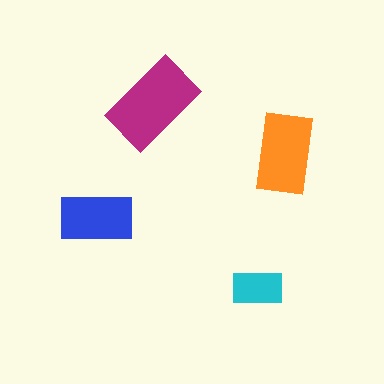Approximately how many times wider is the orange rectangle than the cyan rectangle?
About 1.5 times wider.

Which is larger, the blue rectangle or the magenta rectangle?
The magenta one.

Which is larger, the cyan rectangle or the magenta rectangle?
The magenta one.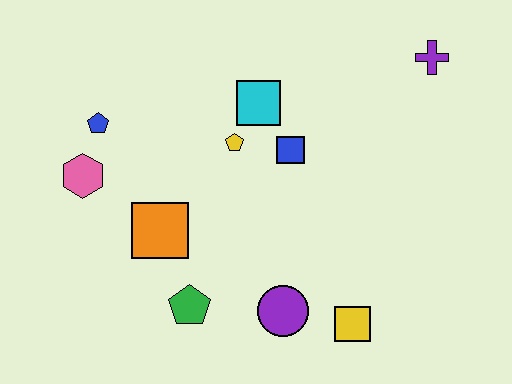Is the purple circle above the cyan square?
No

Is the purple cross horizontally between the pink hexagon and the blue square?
No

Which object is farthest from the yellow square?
The blue pentagon is farthest from the yellow square.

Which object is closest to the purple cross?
The blue square is closest to the purple cross.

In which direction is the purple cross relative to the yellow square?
The purple cross is above the yellow square.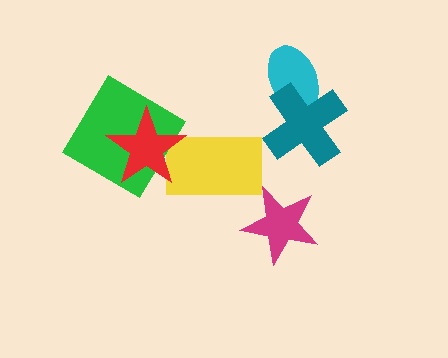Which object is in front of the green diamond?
The red star is in front of the green diamond.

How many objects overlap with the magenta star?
0 objects overlap with the magenta star.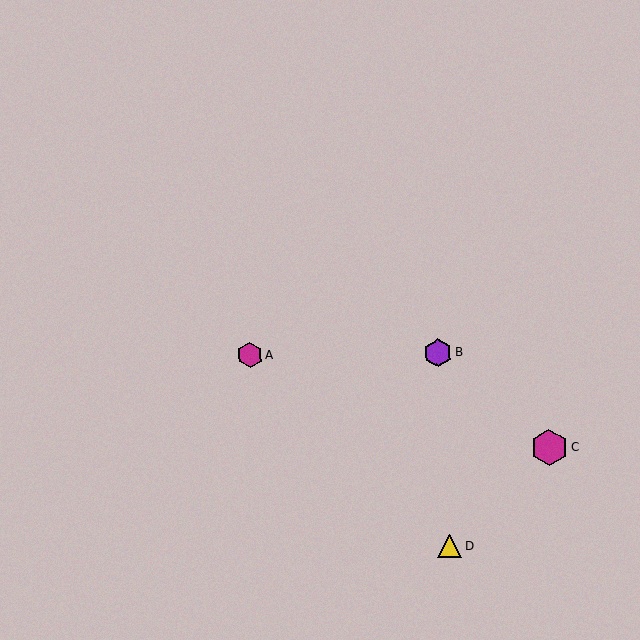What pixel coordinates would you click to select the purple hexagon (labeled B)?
Click at (438, 353) to select the purple hexagon B.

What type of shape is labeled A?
Shape A is a magenta hexagon.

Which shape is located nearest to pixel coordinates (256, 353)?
The magenta hexagon (labeled A) at (250, 355) is nearest to that location.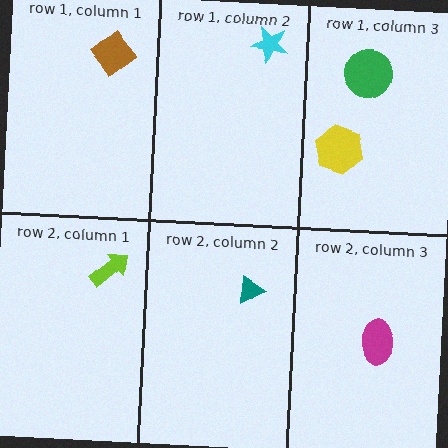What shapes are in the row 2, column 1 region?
The lime arrow.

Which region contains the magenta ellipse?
The row 2, column 3 region.